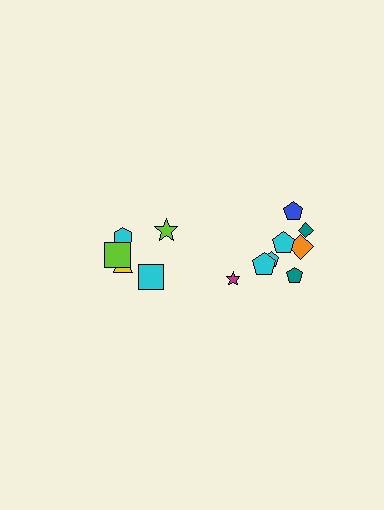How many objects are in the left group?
There are 5 objects.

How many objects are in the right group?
There are 8 objects.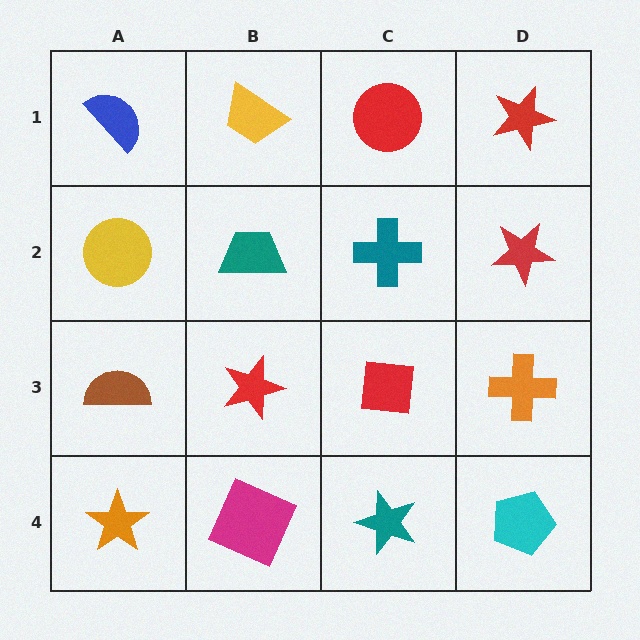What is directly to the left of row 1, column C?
A yellow trapezoid.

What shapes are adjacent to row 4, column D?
An orange cross (row 3, column D), a teal star (row 4, column C).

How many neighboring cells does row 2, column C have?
4.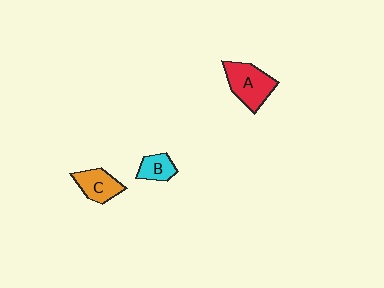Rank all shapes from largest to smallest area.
From largest to smallest: A (red), C (orange), B (cyan).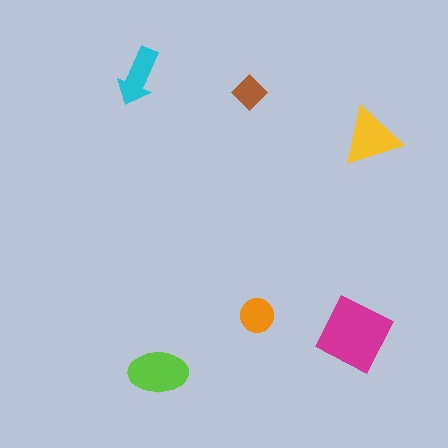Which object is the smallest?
The brown diamond.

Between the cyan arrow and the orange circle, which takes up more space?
The cyan arrow.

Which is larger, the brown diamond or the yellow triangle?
The yellow triangle.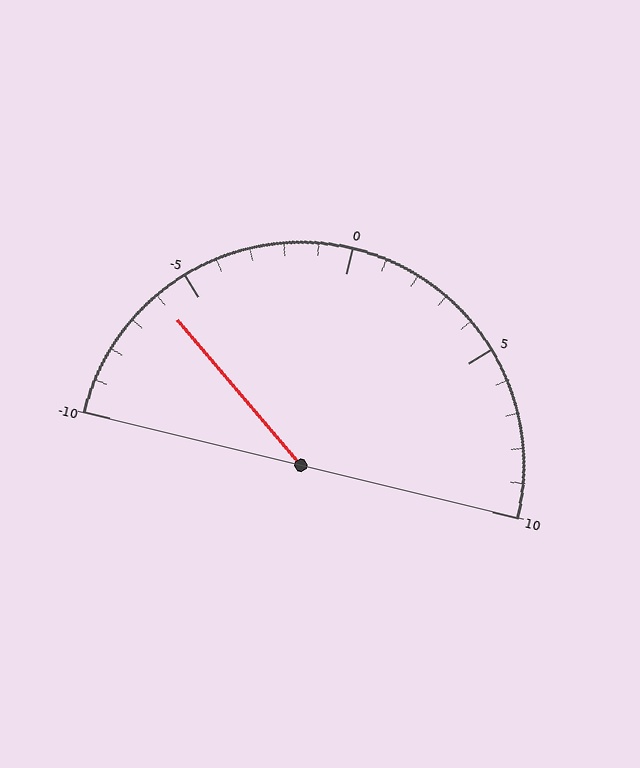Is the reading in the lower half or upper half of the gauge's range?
The reading is in the lower half of the range (-10 to 10).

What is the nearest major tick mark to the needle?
The nearest major tick mark is -5.